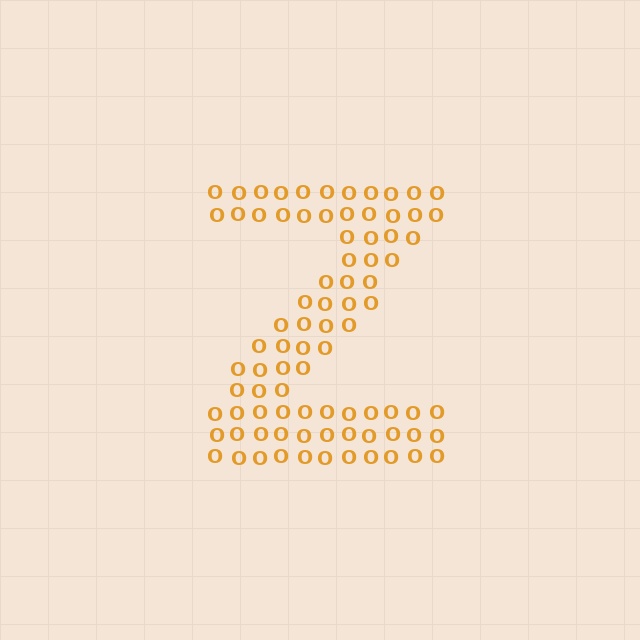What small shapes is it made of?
It is made of small letter O's.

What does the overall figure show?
The overall figure shows the letter Z.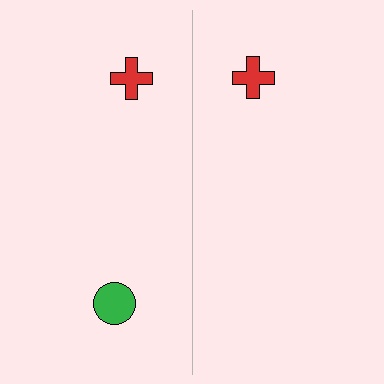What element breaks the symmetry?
A green circle is missing from the right side.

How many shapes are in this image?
There are 3 shapes in this image.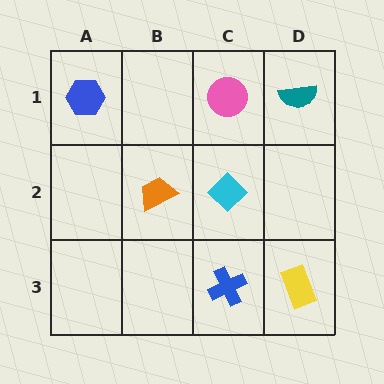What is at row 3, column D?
A yellow rectangle.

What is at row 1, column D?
A teal semicircle.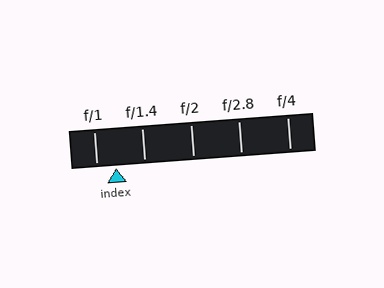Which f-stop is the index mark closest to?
The index mark is closest to f/1.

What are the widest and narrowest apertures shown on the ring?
The widest aperture shown is f/1 and the narrowest is f/4.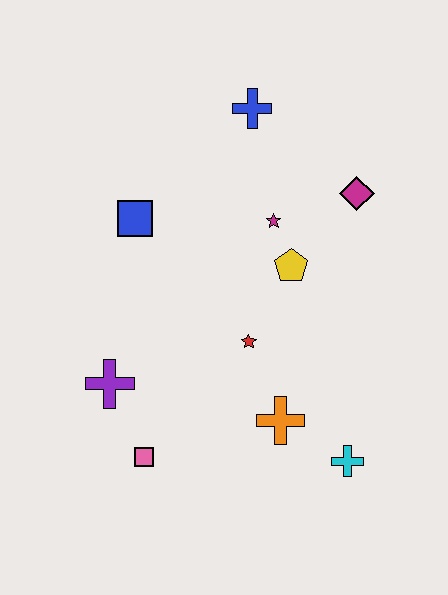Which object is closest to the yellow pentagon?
The magenta star is closest to the yellow pentagon.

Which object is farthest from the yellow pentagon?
The pink square is farthest from the yellow pentagon.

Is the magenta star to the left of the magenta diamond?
Yes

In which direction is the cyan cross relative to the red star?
The cyan cross is below the red star.